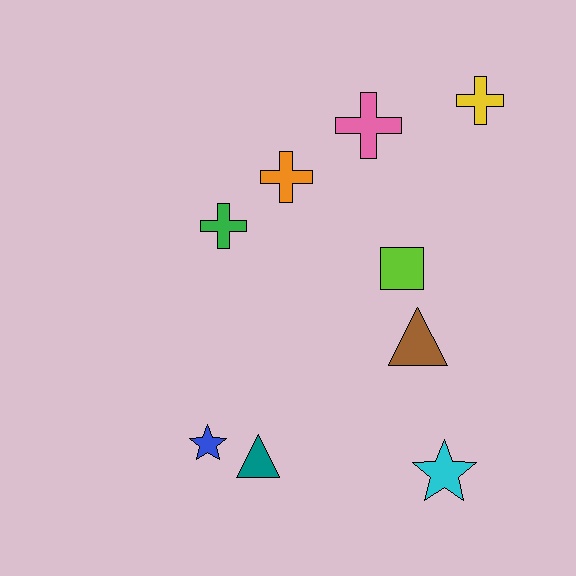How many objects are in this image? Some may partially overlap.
There are 9 objects.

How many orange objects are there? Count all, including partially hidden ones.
There is 1 orange object.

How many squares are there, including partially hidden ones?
There is 1 square.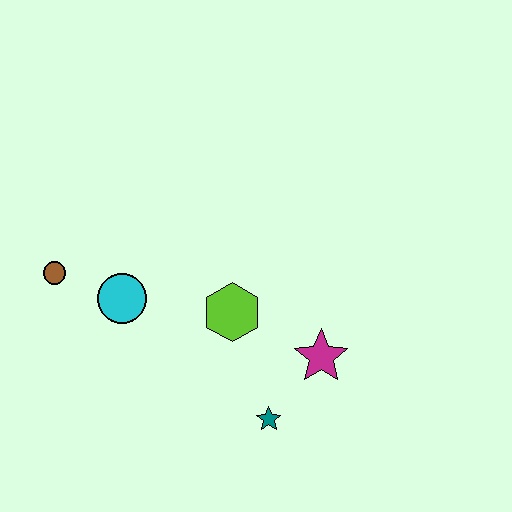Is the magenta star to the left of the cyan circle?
No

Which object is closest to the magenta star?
The teal star is closest to the magenta star.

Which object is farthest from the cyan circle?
The magenta star is farthest from the cyan circle.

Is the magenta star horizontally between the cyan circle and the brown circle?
No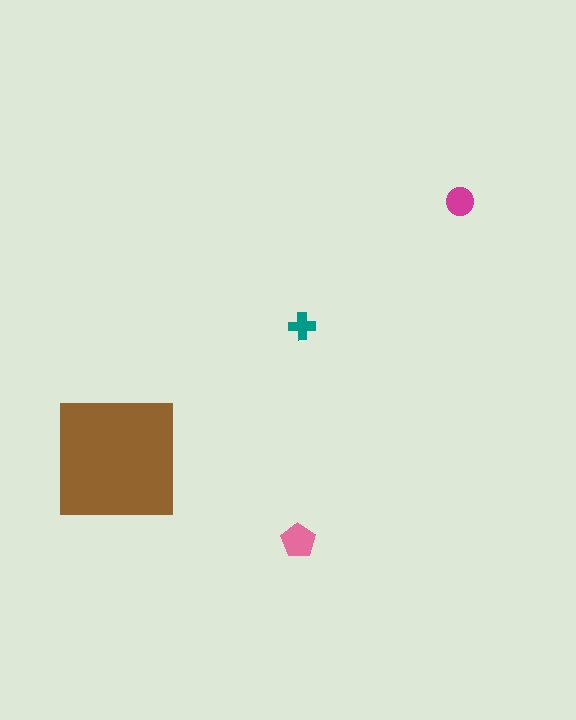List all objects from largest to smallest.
The brown square, the pink pentagon, the magenta circle, the teal cross.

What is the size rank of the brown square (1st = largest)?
1st.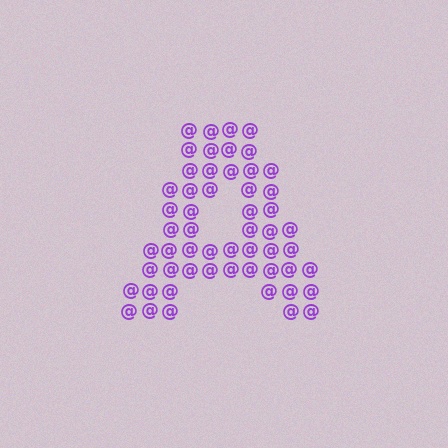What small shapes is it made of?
It is made of small at signs.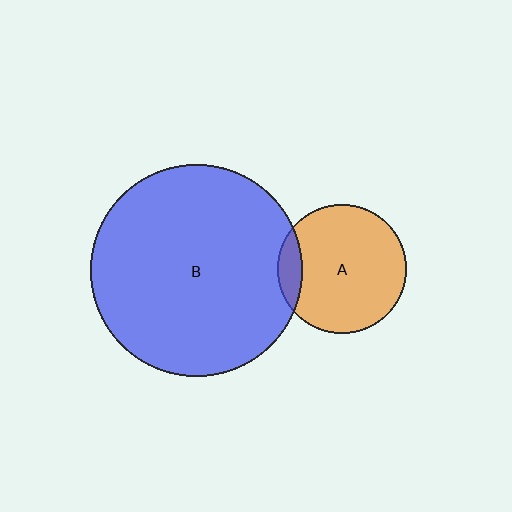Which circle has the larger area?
Circle B (blue).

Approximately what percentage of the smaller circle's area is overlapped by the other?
Approximately 10%.